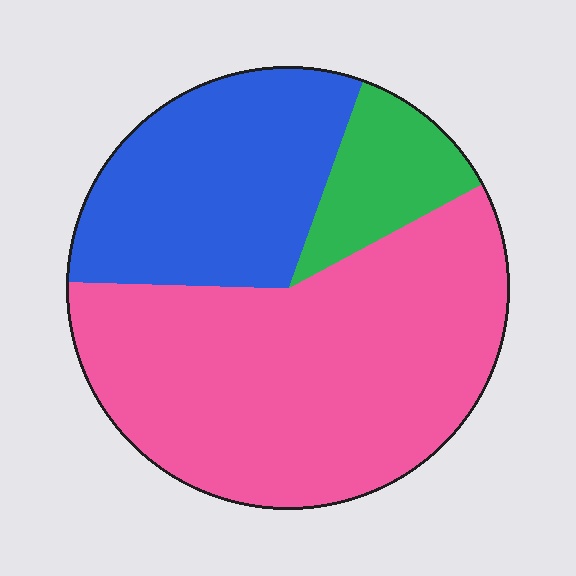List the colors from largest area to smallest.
From largest to smallest: pink, blue, green.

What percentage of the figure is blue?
Blue covers about 30% of the figure.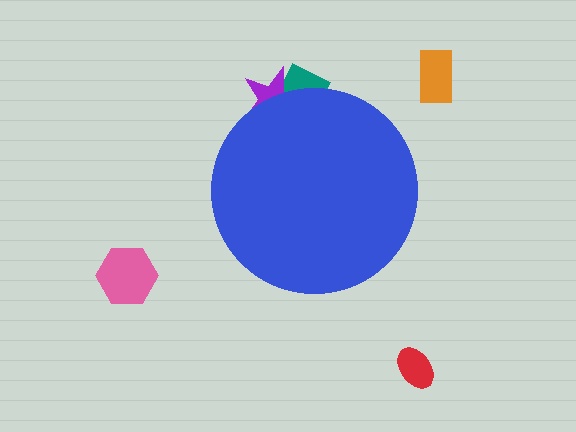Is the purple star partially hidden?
Yes, the purple star is partially hidden behind the blue circle.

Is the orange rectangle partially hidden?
No, the orange rectangle is fully visible.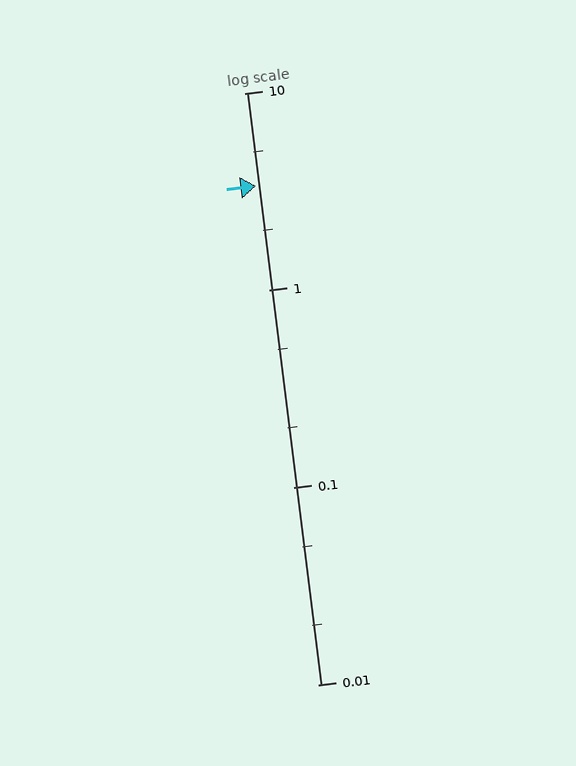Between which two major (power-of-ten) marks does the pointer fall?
The pointer is between 1 and 10.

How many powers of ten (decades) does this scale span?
The scale spans 3 decades, from 0.01 to 10.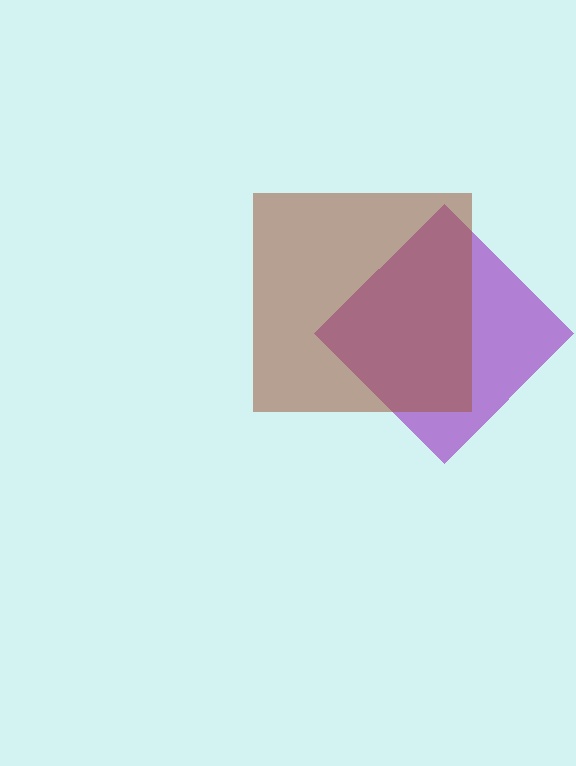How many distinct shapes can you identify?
There are 2 distinct shapes: a purple diamond, a brown square.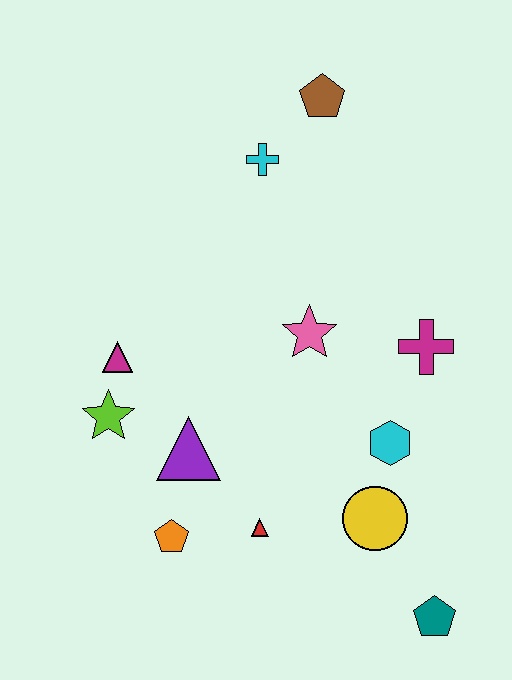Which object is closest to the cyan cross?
The brown pentagon is closest to the cyan cross.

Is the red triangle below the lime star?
Yes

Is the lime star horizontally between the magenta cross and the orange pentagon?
No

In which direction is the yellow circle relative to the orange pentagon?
The yellow circle is to the right of the orange pentagon.